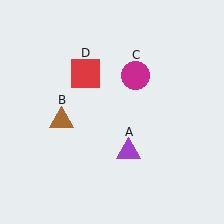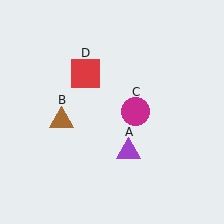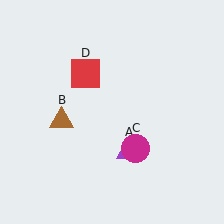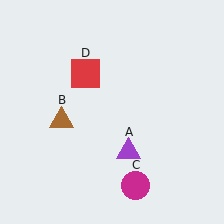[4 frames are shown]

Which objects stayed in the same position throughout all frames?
Purple triangle (object A) and brown triangle (object B) and red square (object D) remained stationary.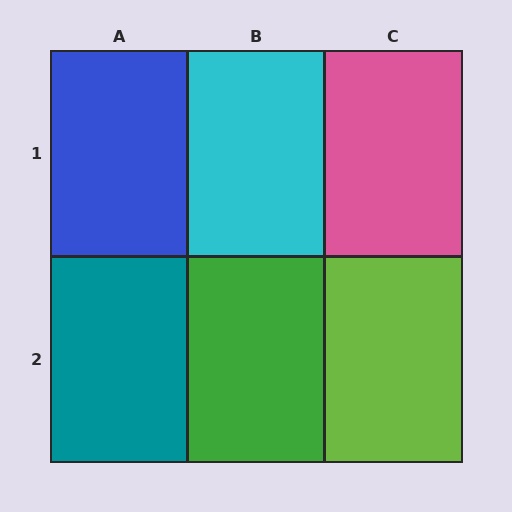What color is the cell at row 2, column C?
Lime.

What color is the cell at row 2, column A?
Teal.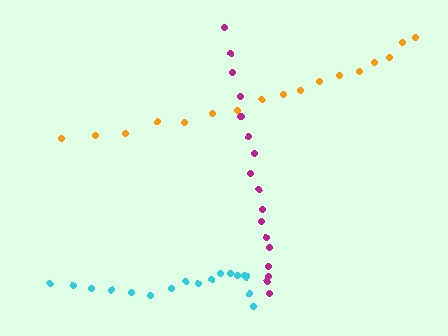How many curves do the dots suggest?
There are 3 distinct paths.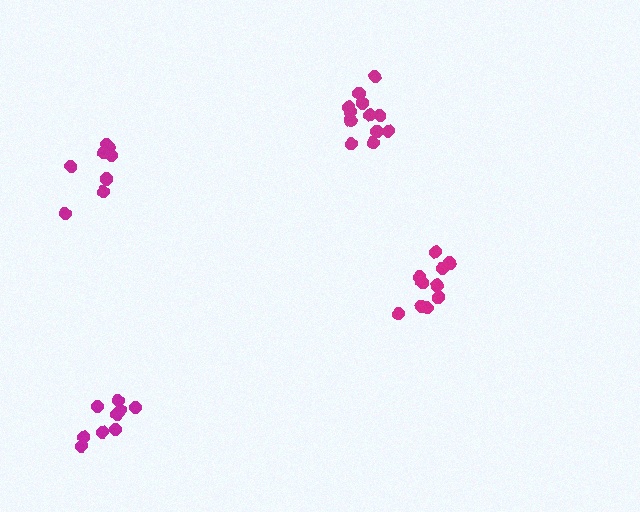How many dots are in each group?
Group 1: 10 dots, Group 2: 12 dots, Group 3: 9 dots, Group 4: 8 dots (39 total).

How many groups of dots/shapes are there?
There are 4 groups.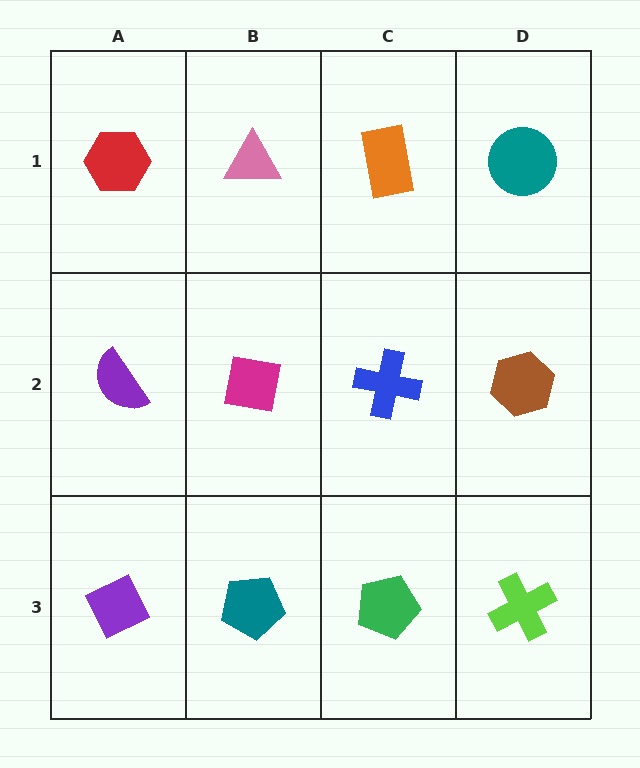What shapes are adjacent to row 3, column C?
A blue cross (row 2, column C), a teal pentagon (row 3, column B), a lime cross (row 3, column D).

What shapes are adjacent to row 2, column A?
A red hexagon (row 1, column A), a purple diamond (row 3, column A), a magenta square (row 2, column B).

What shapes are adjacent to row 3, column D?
A brown hexagon (row 2, column D), a green pentagon (row 3, column C).